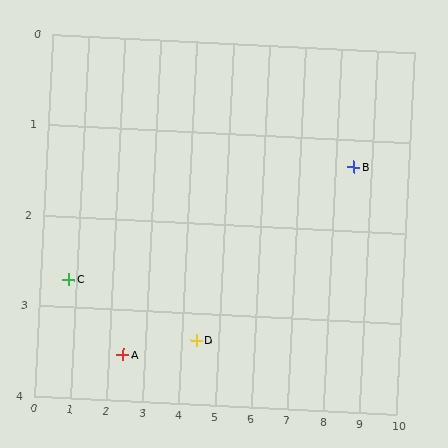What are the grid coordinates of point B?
Point B is at approximately (8.5, 1.3).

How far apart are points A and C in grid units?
Points A and C are about 1.8 grid units apart.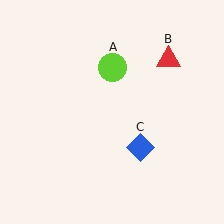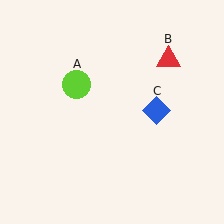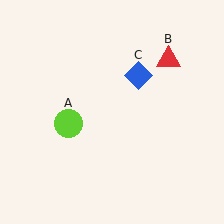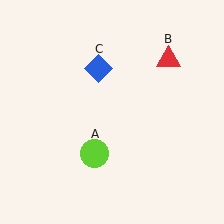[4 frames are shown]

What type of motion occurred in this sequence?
The lime circle (object A), blue diamond (object C) rotated counterclockwise around the center of the scene.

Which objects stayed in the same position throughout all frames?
Red triangle (object B) remained stationary.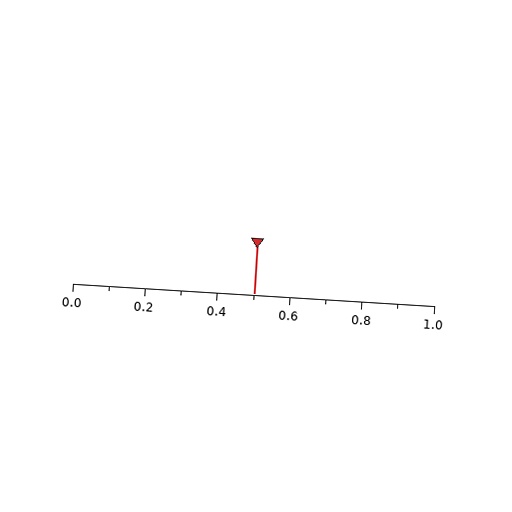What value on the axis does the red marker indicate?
The marker indicates approximately 0.5.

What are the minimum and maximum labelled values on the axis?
The axis runs from 0.0 to 1.0.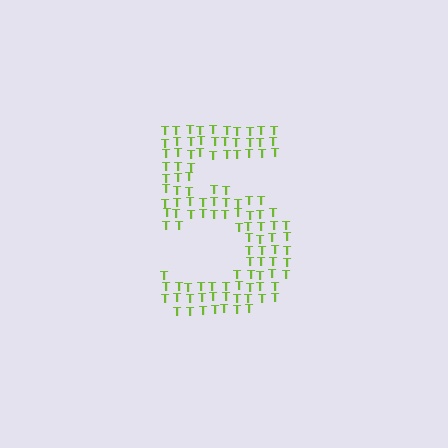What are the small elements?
The small elements are letter T's.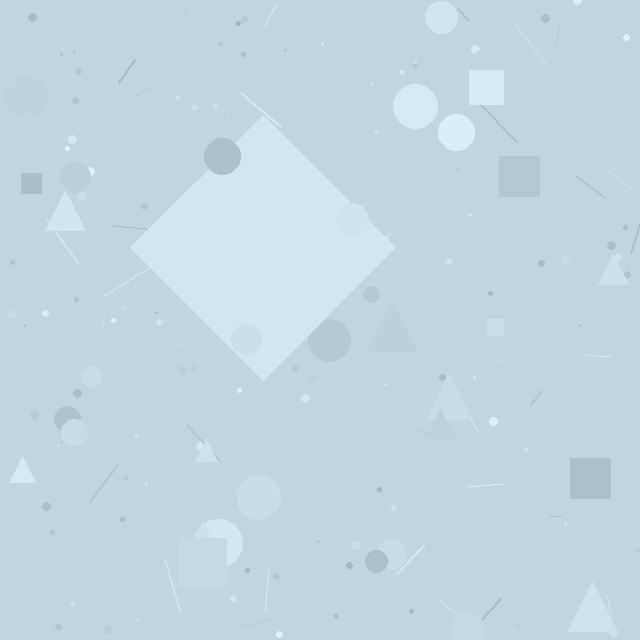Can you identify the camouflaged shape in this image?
The camouflaged shape is a diamond.